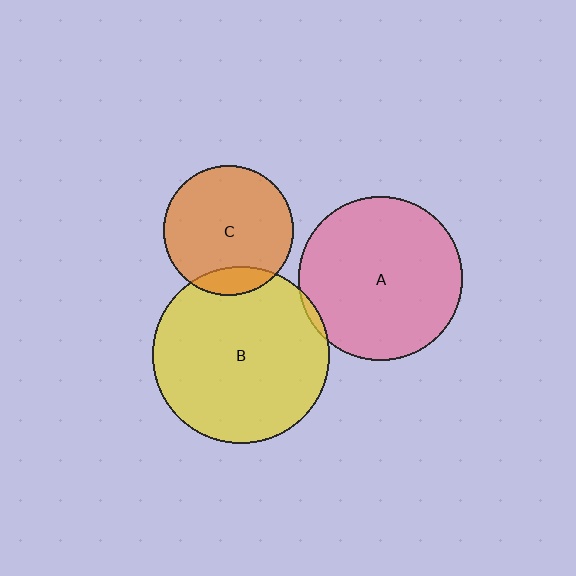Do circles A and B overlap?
Yes.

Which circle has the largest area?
Circle B (yellow).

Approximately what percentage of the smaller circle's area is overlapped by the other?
Approximately 5%.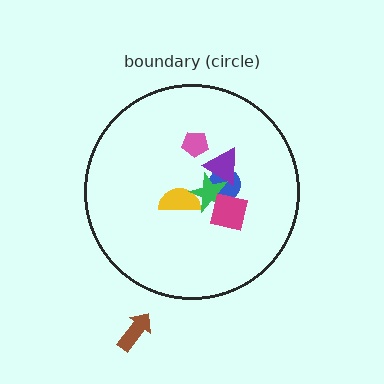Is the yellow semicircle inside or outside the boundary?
Inside.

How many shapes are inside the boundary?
6 inside, 1 outside.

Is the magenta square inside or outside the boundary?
Inside.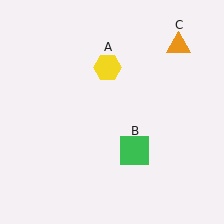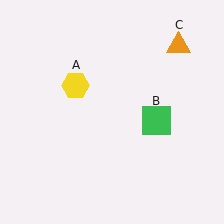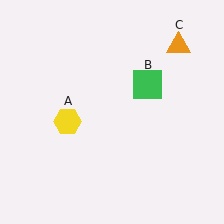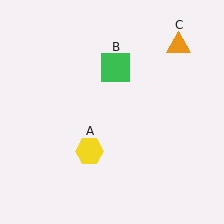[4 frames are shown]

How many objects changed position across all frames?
2 objects changed position: yellow hexagon (object A), green square (object B).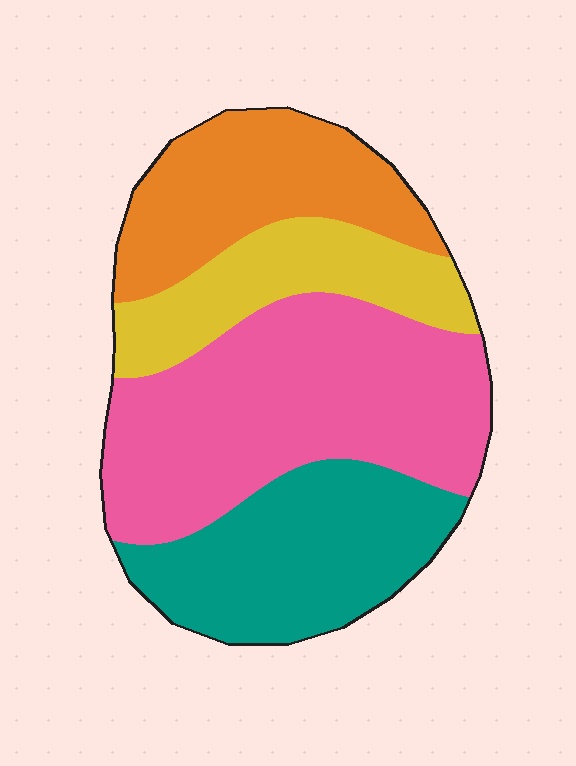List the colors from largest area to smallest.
From largest to smallest: pink, teal, orange, yellow.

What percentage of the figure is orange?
Orange takes up less than a quarter of the figure.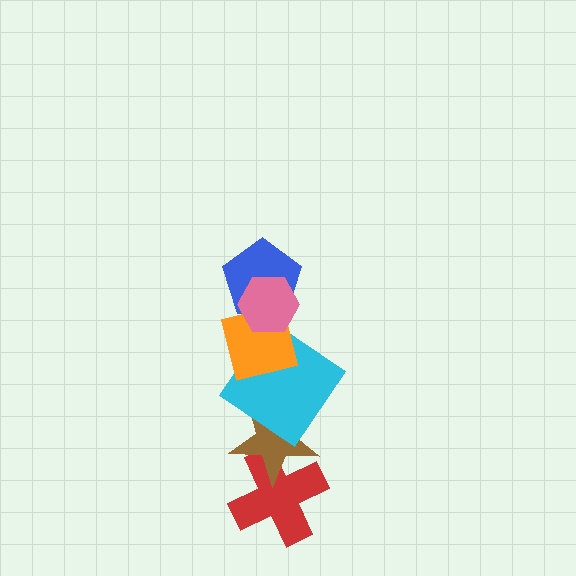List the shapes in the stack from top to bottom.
From top to bottom: the pink hexagon, the blue pentagon, the orange square, the cyan diamond, the brown star, the red cross.